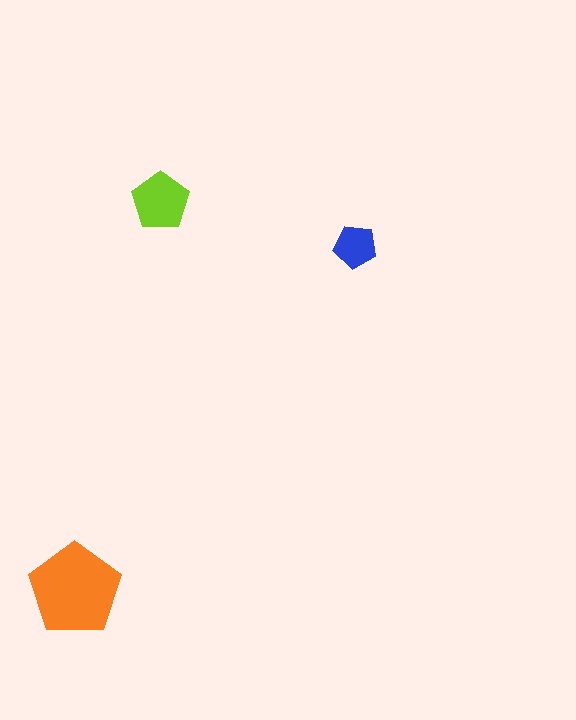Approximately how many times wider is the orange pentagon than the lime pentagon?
About 1.5 times wider.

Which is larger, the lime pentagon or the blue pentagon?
The lime one.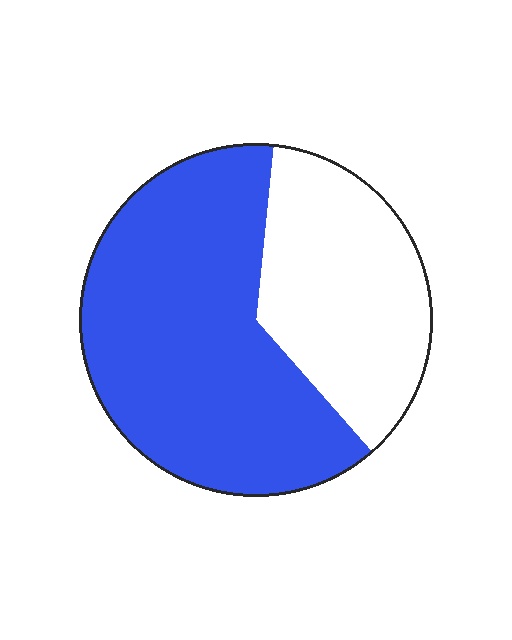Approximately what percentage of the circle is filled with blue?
Approximately 65%.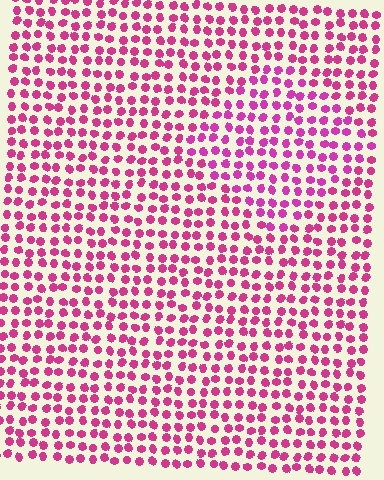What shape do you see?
I see a diamond.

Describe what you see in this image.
The image is filled with small magenta elements in a uniform arrangement. A diamond-shaped region is visible where the elements are tinted to a slightly different hue, forming a subtle color boundary.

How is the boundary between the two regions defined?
The boundary is defined purely by a slight shift in hue (about 14 degrees). Spacing, size, and orientation are identical on both sides.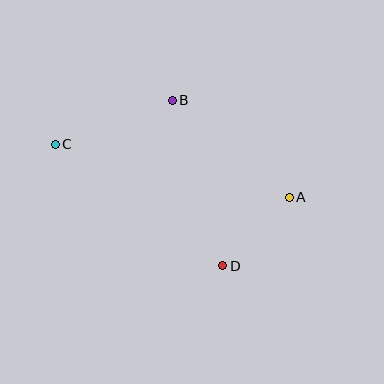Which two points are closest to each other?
Points A and D are closest to each other.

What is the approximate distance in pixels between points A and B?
The distance between A and B is approximately 152 pixels.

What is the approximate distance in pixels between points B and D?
The distance between B and D is approximately 173 pixels.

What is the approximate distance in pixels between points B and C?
The distance between B and C is approximately 125 pixels.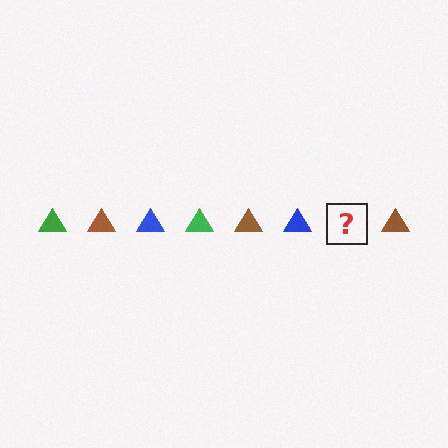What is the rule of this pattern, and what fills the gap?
The rule is that the pattern cycles through green, brown, blue triangles. The gap should be filled with a green triangle.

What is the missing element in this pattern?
The missing element is a green triangle.